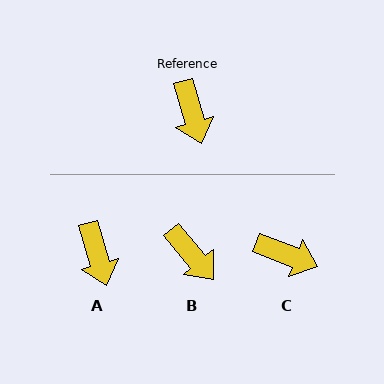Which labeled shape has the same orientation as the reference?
A.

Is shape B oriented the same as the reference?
No, it is off by about 24 degrees.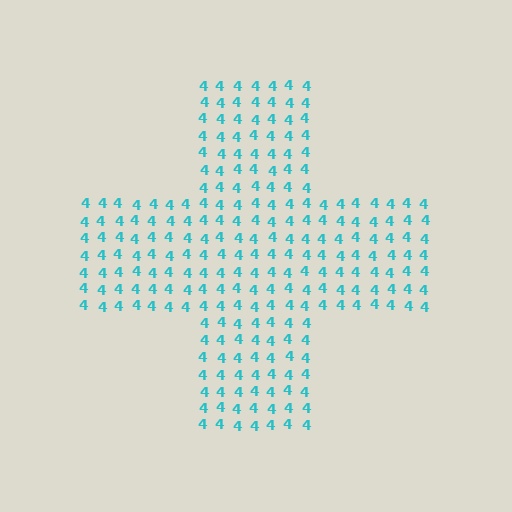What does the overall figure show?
The overall figure shows a cross.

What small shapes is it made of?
It is made of small digit 4's.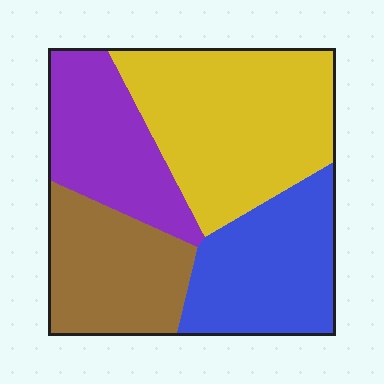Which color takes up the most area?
Yellow, at roughly 35%.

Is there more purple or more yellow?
Yellow.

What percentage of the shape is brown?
Brown covers 21% of the shape.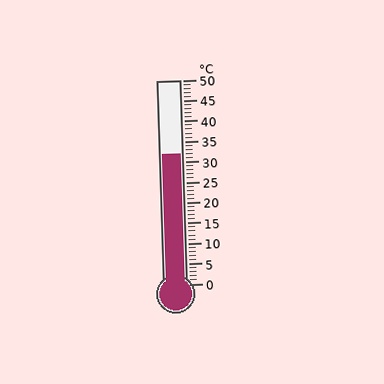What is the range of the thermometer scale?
The thermometer scale ranges from 0°C to 50°C.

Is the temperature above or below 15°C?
The temperature is above 15°C.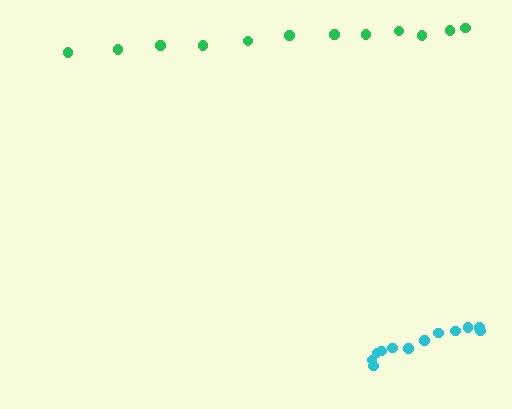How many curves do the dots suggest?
There are 2 distinct paths.